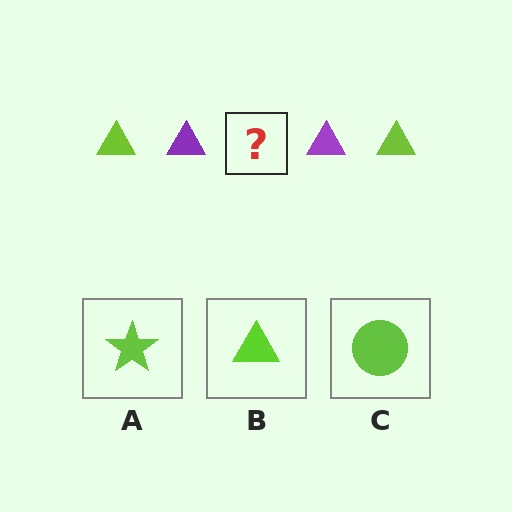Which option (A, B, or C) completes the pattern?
B.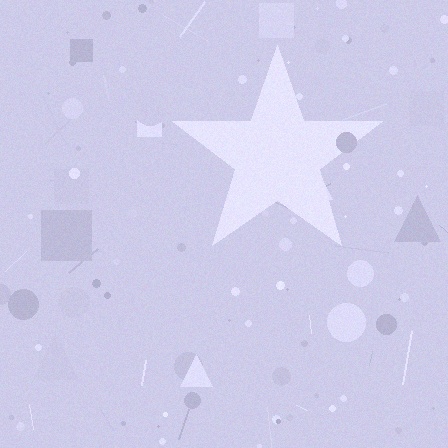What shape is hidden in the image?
A star is hidden in the image.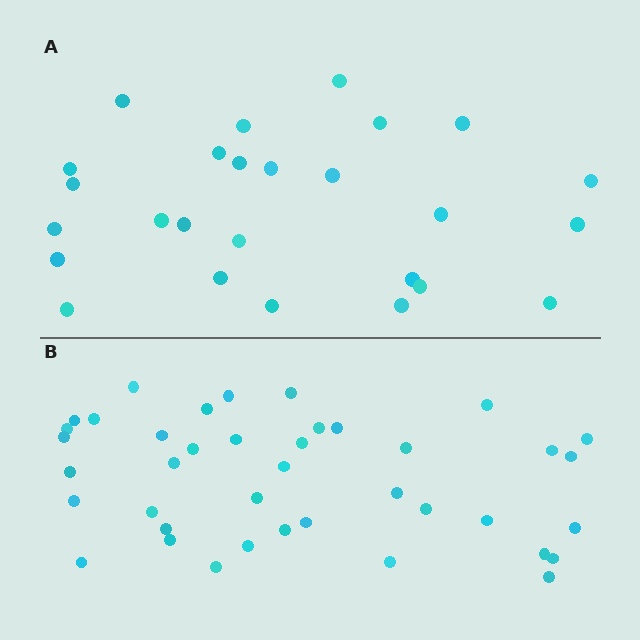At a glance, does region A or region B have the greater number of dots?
Region B (the bottom region) has more dots.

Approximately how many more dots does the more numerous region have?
Region B has approximately 15 more dots than region A.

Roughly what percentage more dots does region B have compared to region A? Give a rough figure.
About 55% more.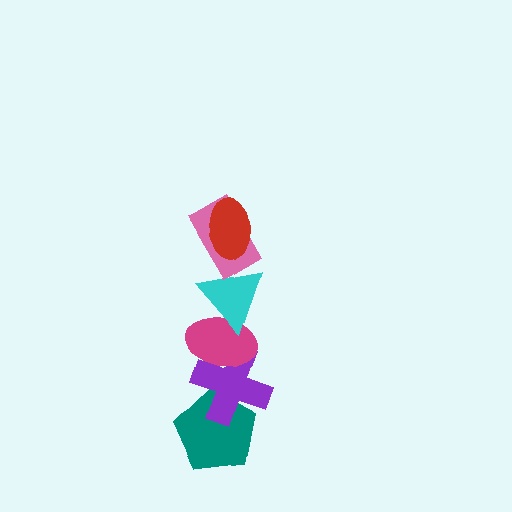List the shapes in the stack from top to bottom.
From top to bottom: the red ellipse, the pink rectangle, the cyan triangle, the magenta ellipse, the purple cross, the teal pentagon.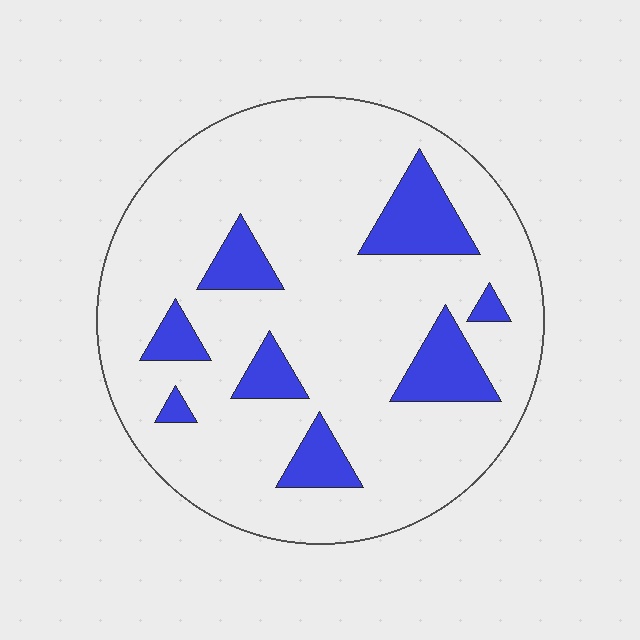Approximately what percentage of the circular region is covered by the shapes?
Approximately 15%.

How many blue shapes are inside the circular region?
8.